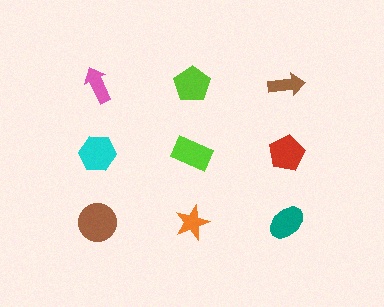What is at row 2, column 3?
A red pentagon.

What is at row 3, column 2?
An orange star.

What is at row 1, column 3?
A brown arrow.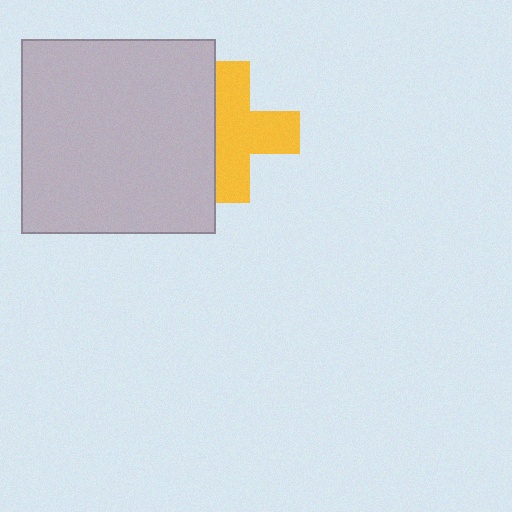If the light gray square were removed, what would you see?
You would see the complete yellow cross.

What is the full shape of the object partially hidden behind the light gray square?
The partially hidden object is a yellow cross.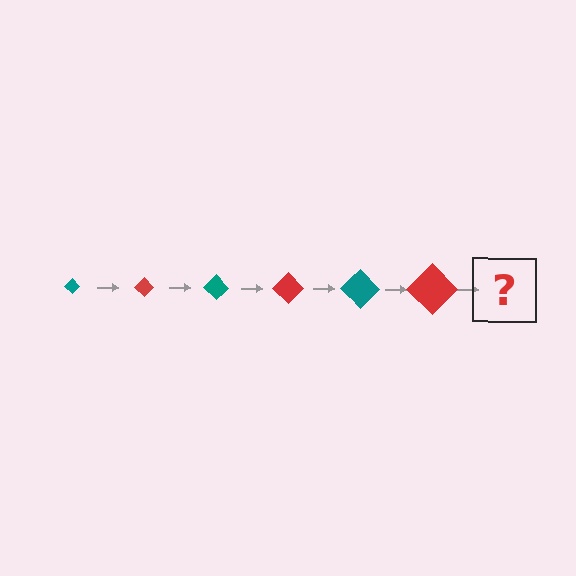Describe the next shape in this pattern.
It should be a teal diamond, larger than the previous one.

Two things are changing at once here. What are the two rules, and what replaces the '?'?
The two rules are that the diamond grows larger each step and the color cycles through teal and red. The '?' should be a teal diamond, larger than the previous one.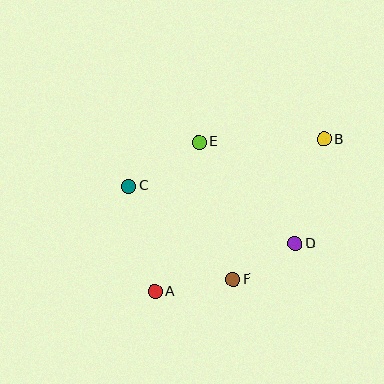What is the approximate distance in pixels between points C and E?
The distance between C and E is approximately 83 pixels.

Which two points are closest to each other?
Points D and F are closest to each other.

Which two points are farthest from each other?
Points A and B are farthest from each other.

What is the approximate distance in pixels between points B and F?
The distance between B and F is approximately 167 pixels.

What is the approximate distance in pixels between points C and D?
The distance between C and D is approximately 176 pixels.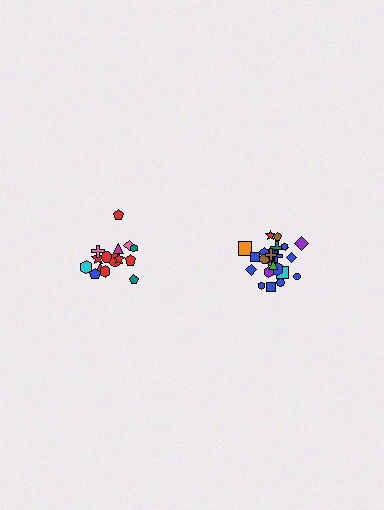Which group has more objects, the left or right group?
The right group.